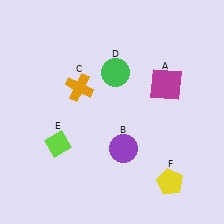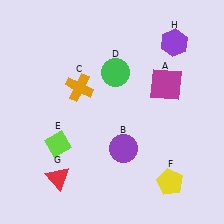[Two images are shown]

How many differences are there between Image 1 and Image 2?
There are 2 differences between the two images.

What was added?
A red triangle (G), a purple hexagon (H) were added in Image 2.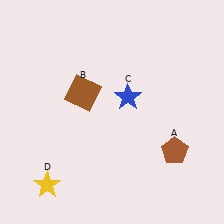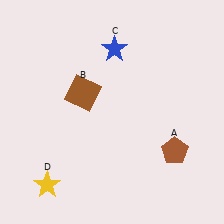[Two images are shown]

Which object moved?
The blue star (C) moved up.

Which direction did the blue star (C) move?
The blue star (C) moved up.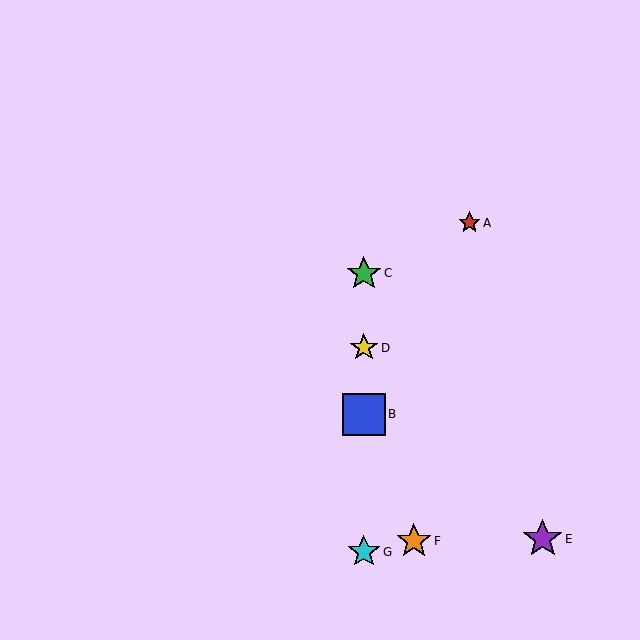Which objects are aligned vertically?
Objects B, C, D, G are aligned vertically.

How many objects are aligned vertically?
4 objects (B, C, D, G) are aligned vertically.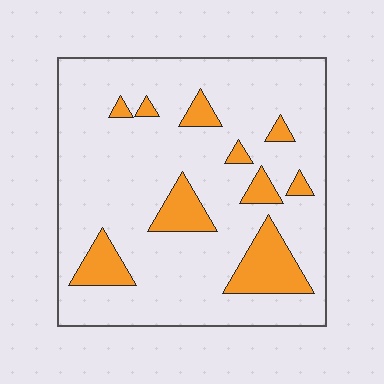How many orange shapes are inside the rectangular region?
10.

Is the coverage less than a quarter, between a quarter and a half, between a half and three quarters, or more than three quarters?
Less than a quarter.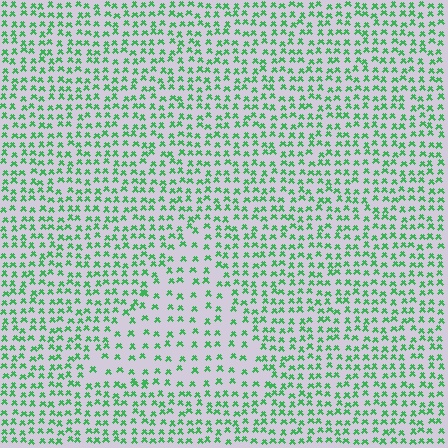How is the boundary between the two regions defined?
The boundary is defined by a change in element density (approximately 1.8x ratio). All elements are the same color, size, and shape.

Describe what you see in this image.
The image contains small green elements arranged at two different densities. A triangle-shaped region is visible where the elements are less densely packed than the surrounding area.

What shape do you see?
I see a triangle.